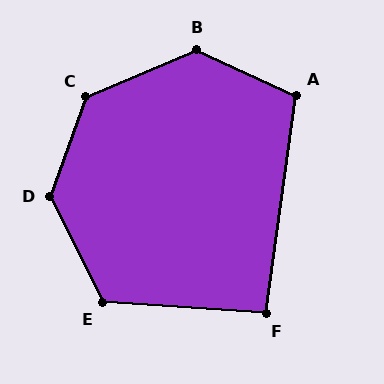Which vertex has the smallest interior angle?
F, at approximately 94 degrees.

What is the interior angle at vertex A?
Approximately 107 degrees (obtuse).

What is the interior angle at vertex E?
Approximately 120 degrees (obtuse).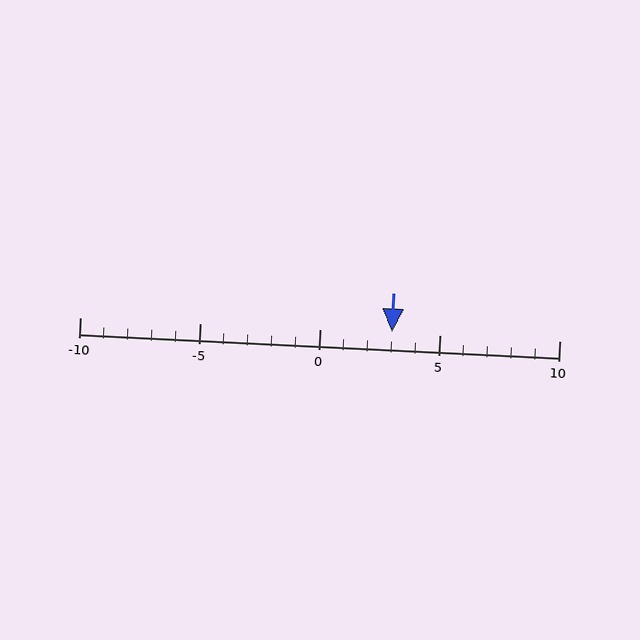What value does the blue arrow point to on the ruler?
The blue arrow points to approximately 3.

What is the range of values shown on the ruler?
The ruler shows values from -10 to 10.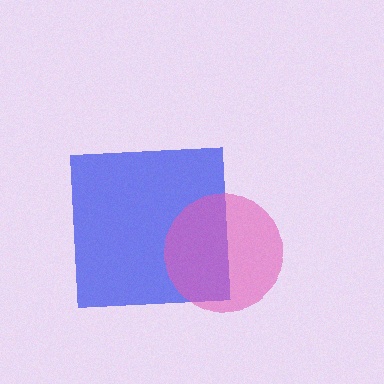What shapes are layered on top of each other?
The layered shapes are: a blue square, a pink circle.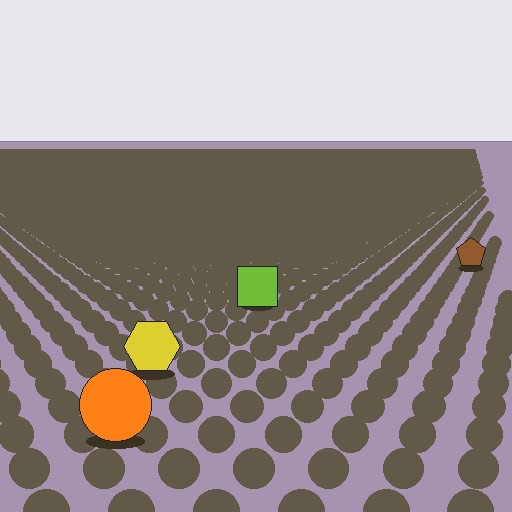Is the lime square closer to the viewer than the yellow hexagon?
No. The yellow hexagon is closer — you can tell from the texture gradient: the ground texture is coarser near it.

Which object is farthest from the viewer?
The brown pentagon is farthest from the viewer. It appears smaller and the ground texture around it is denser.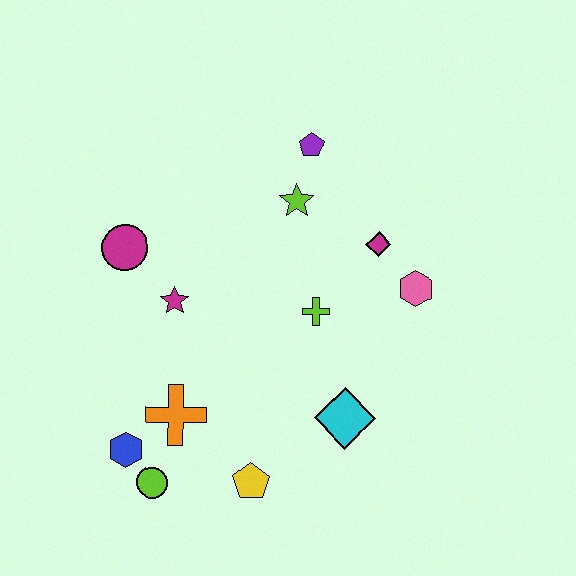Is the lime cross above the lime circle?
Yes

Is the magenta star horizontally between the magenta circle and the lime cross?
Yes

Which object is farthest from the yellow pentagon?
The purple pentagon is farthest from the yellow pentagon.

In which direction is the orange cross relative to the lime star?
The orange cross is below the lime star.